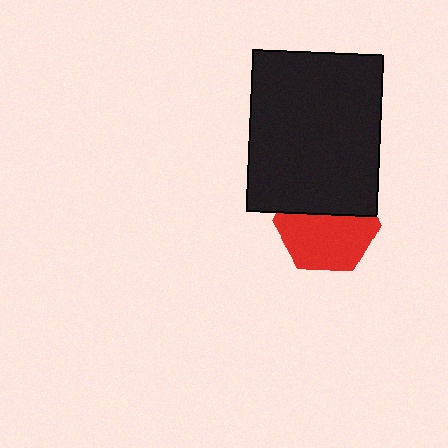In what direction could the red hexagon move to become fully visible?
The red hexagon could move down. That would shift it out from behind the black rectangle entirely.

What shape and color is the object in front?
The object in front is a black rectangle.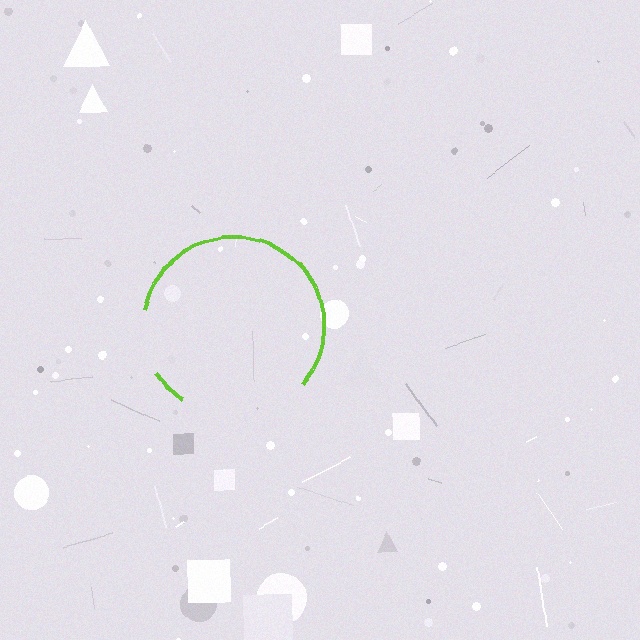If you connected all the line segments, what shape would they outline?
They would outline a circle.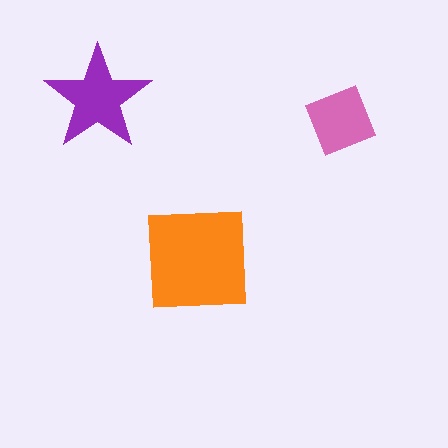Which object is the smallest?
The pink diamond.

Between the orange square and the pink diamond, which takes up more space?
The orange square.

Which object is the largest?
The orange square.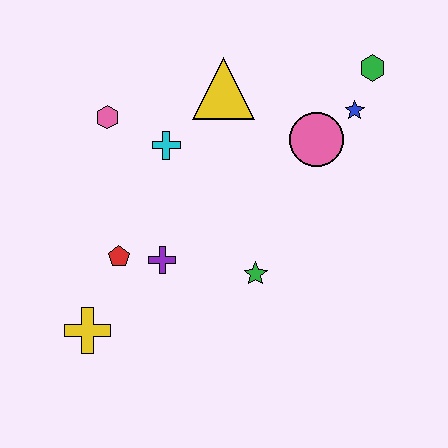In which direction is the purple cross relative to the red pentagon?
The purple cross is to the right of the red pentagon.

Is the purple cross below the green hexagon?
Yes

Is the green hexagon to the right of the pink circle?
Yes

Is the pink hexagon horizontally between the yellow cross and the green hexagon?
Yes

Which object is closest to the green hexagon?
The blue star is closest to the green hexagon.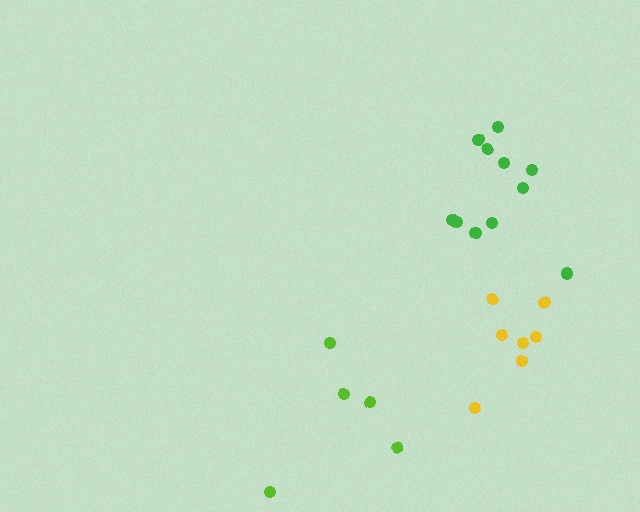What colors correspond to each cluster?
The clusters are colored: green, yellow, lime.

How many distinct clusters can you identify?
There are 3 distinct clusters.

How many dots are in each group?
Group 1: 11 dots, Group 2: 7 dots, Group 3: 5 dots (23 total).